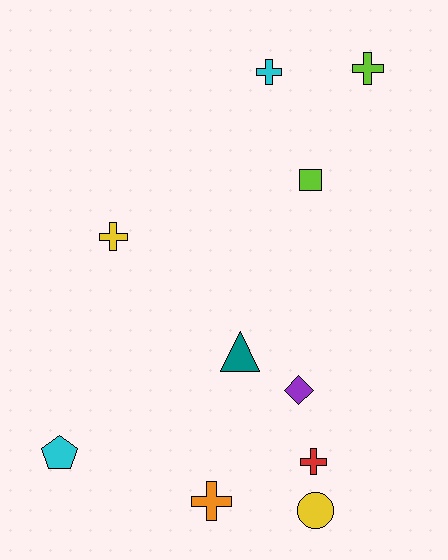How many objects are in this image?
There are 10 objects.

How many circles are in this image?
There is 1 circle.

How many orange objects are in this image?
There is 1 orange object.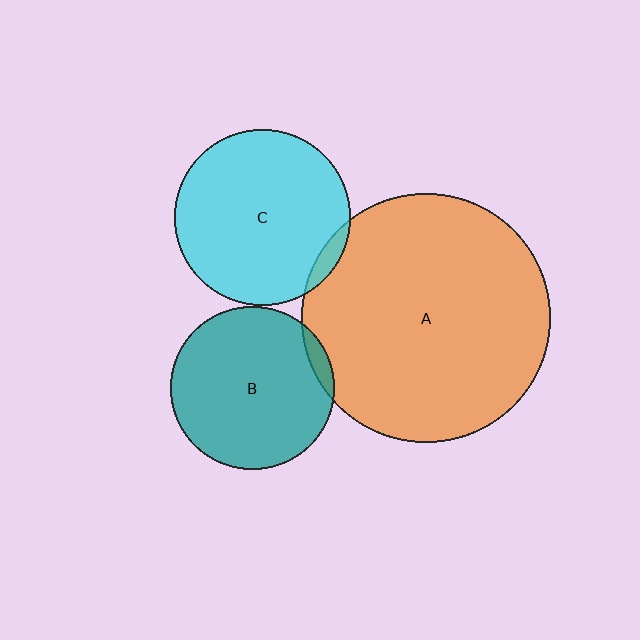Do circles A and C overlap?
Yes.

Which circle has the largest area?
Circle A (orange).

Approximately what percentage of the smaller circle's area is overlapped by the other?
Approximately 5%.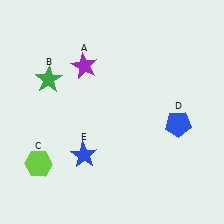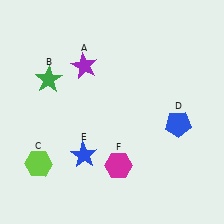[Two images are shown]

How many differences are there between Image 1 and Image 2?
There is 1 difference between the two images.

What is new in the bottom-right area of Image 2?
A magenta hexagon (F) was added in the bottom-right area of Image 2.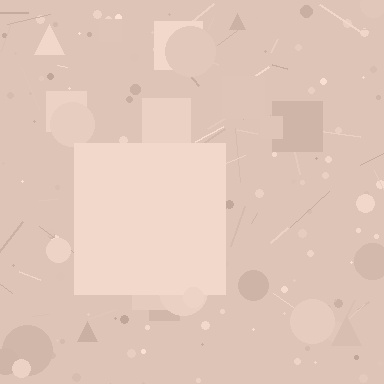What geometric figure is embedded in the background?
A square is embedded in the background.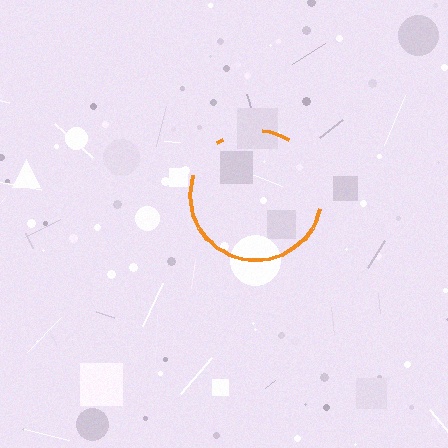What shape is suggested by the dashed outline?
The dashed outline suggests a circle.